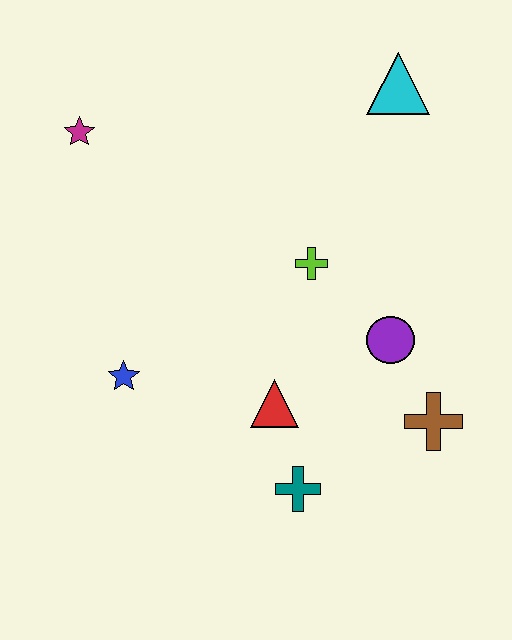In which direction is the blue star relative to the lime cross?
The blue star is to the left of the lime cross.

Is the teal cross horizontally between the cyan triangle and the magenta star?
Yes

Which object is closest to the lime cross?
The purple circle is closest to the lime cross.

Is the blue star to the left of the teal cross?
Yes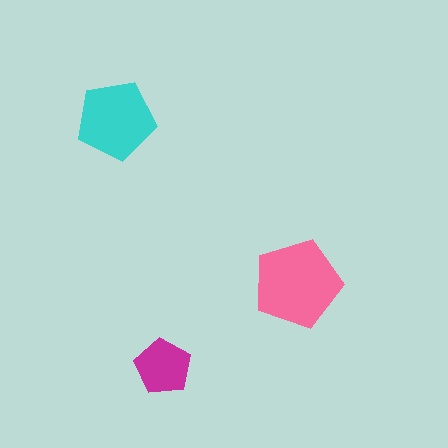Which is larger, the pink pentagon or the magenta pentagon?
The pink one.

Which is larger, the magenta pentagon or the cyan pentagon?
The cyan one.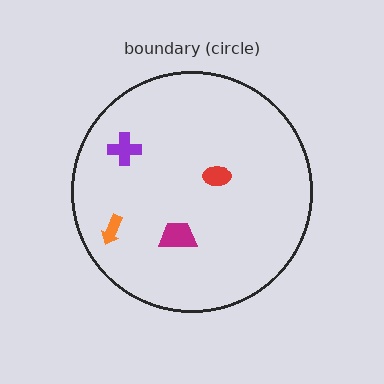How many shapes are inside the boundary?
4 inside, 0 outside.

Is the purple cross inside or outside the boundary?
Inside.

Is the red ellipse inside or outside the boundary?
Inside.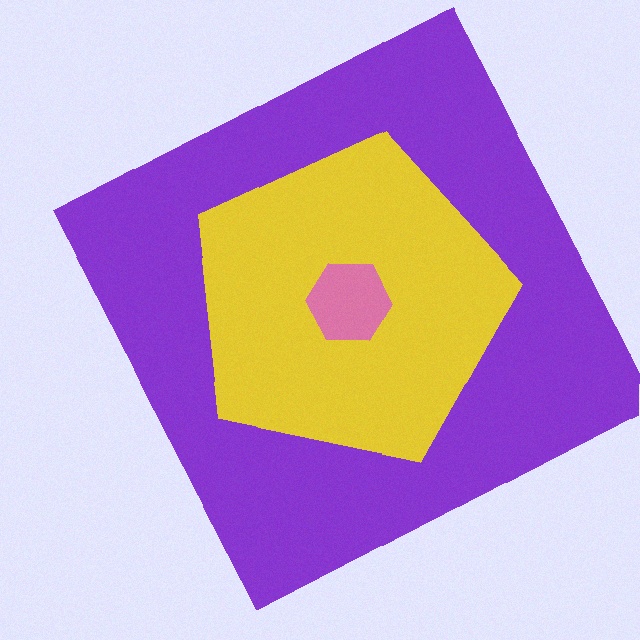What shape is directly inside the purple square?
The yellow pentagon.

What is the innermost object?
The pink hexagon.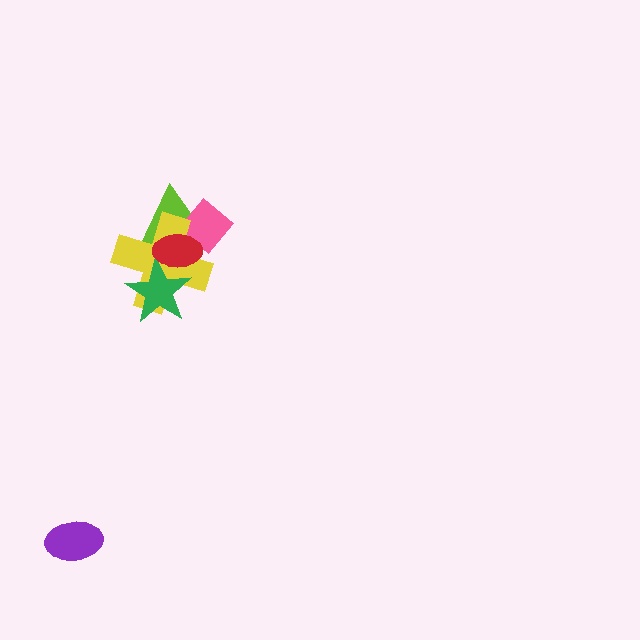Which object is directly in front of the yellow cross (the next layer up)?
The green star is directly in front of the yellow cross.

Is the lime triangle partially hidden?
Yes, it is partially covered by another shape.